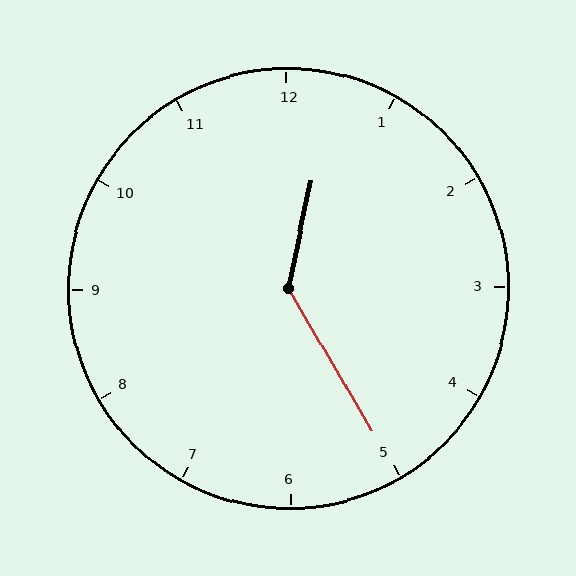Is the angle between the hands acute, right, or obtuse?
It is obtuse.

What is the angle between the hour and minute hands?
Approximately 138 degrees.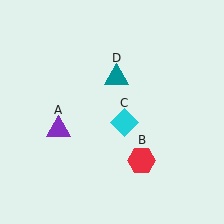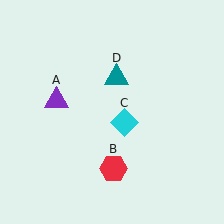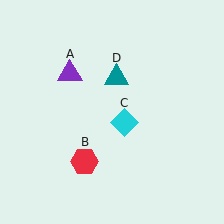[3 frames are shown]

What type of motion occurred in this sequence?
The purple triangle (object A), red hexagon (object B) rotated clockwise around the center of the scene.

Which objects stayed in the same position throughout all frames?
Cyan diamond (object C) and teal triangle (object D) remained stationary.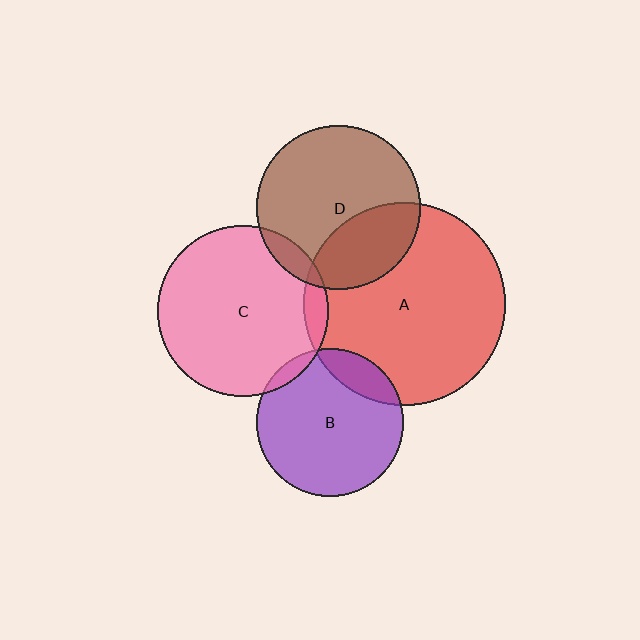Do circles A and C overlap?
Yes.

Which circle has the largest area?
Circle A (red).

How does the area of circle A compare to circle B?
Approximately 1.9 times.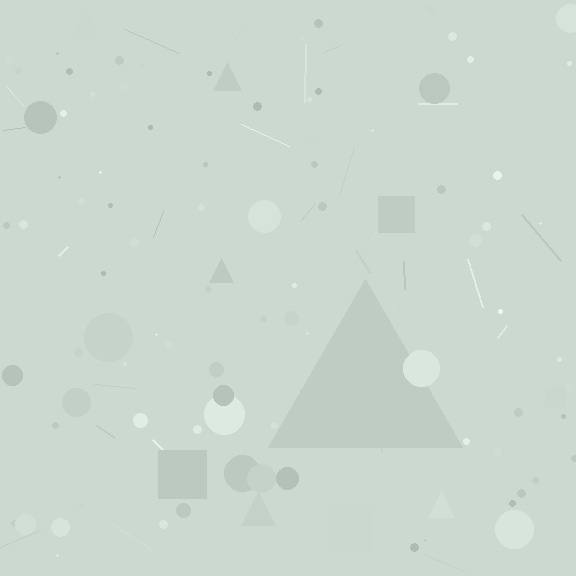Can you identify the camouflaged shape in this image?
The camouflaged shape is a triangle.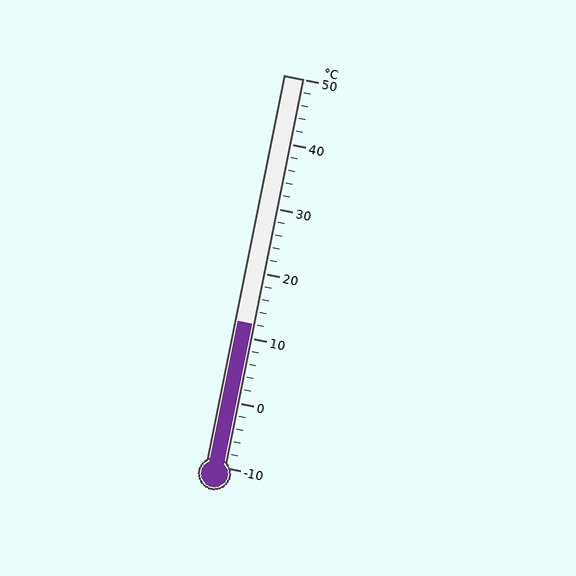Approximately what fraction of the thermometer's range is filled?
The thermometer is filled to approximately 35% of its range.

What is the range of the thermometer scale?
The thermometer scale ranges from -10°C to 50°C.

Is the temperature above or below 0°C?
The temperature is above 0°C.